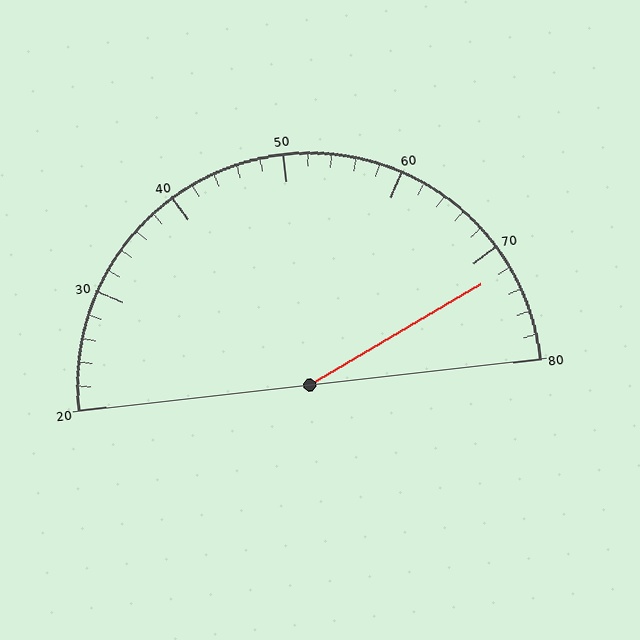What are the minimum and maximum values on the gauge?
The gauge ranges from 20 to 80.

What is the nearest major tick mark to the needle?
The nearest major tick mark is 70.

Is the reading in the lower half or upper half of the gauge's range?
The reading is in the upper half of the range (20 to 80).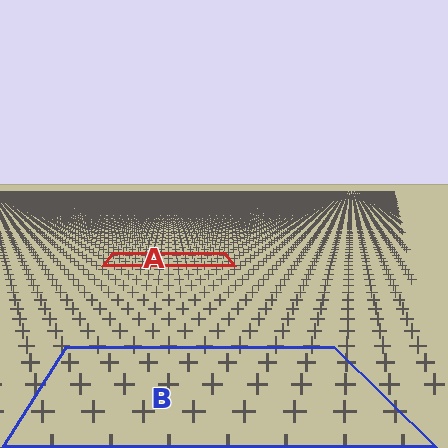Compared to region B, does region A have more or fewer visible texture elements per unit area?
Region A has more texture elements per unit area — they are packed more densely because it is farther away.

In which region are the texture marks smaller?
The texture marks are smaller in region A, because it is farther away.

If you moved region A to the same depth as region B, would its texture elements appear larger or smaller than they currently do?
They would appear larger. At a closer depth, the same texture elements are projected at a bigger on-screen size.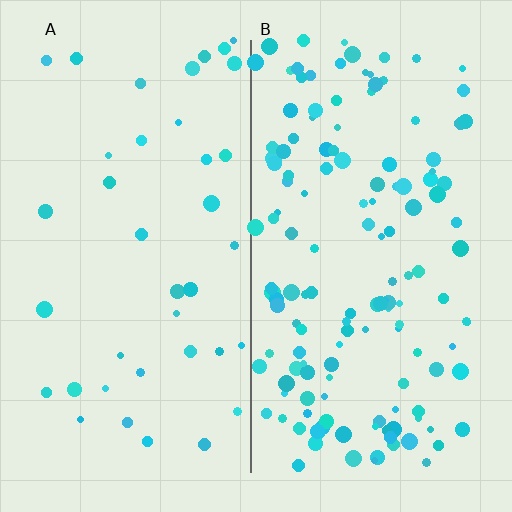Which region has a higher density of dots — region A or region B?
B (the right).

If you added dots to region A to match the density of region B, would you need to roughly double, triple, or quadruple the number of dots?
Approximately quadruple.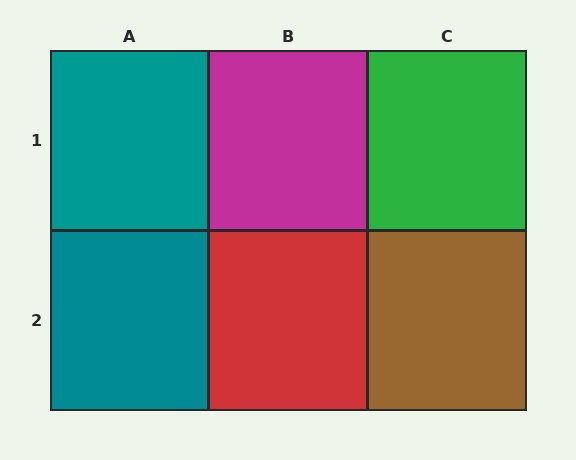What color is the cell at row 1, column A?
Teal.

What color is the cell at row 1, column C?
Green.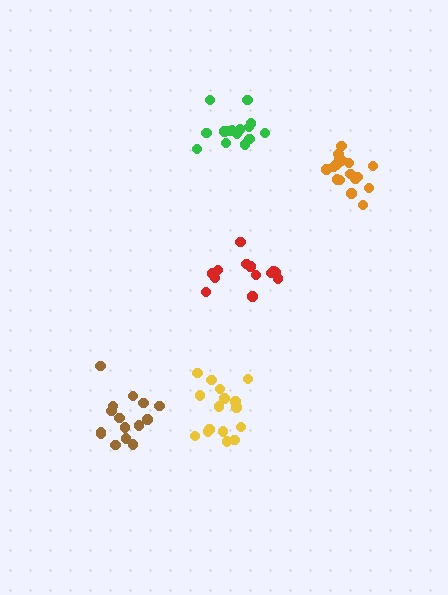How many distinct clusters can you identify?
There are 5 distinct clusters.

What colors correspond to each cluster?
The clusters are colored: red, brown, orange, yellow, green.